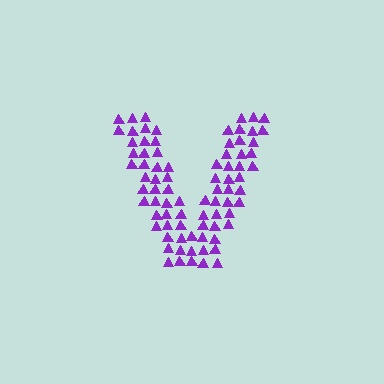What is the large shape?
The large shape is the letter V.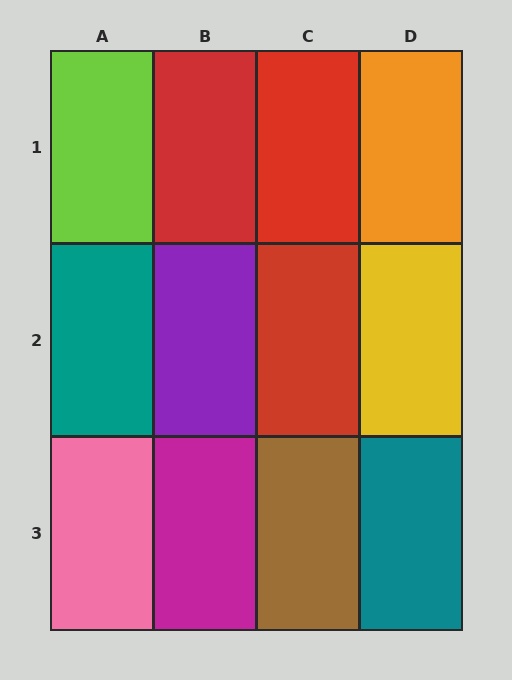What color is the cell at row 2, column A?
Teal.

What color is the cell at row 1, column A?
Lime.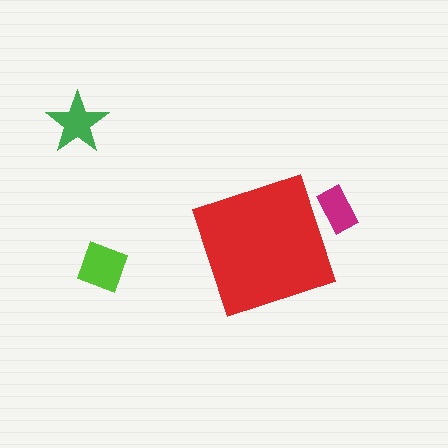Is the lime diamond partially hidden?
No, the lime diamond is fully visible.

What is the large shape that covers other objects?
A red diamond.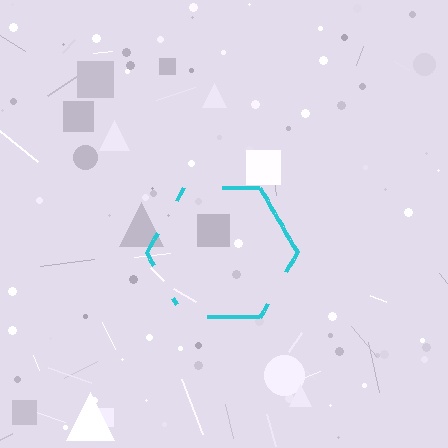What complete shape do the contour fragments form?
The contour fragments form a hexagon.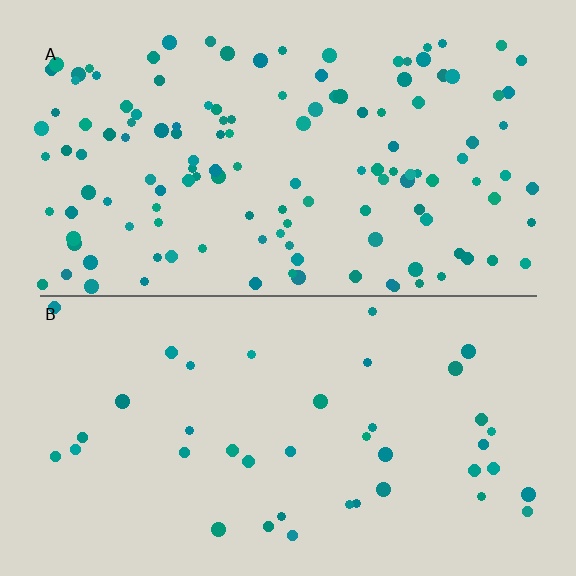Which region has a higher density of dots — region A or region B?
A (the top).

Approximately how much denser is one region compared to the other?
Approximately 3.3× — region A over region B.